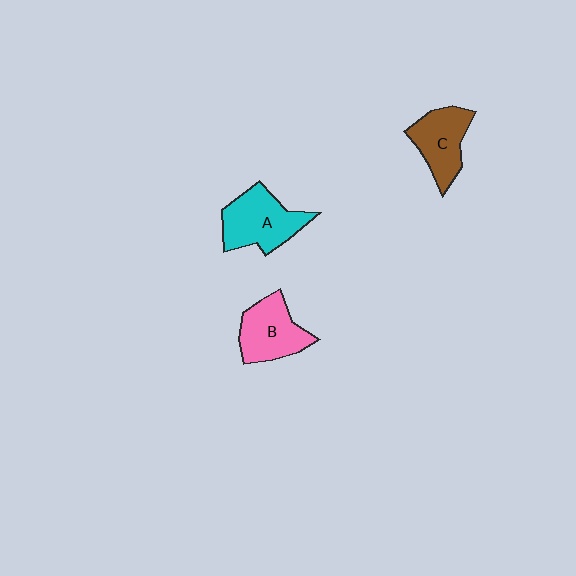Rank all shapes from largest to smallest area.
From largest to smallest: A (cyan), B (pink), C (brown).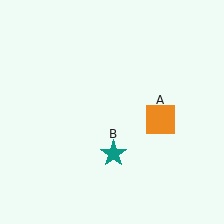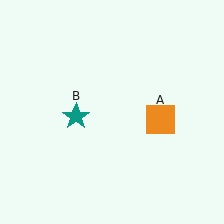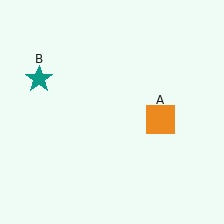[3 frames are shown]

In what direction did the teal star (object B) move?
The teal star (object B) moved up and to the left.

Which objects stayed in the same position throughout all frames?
Orange square (object A) remained stationary.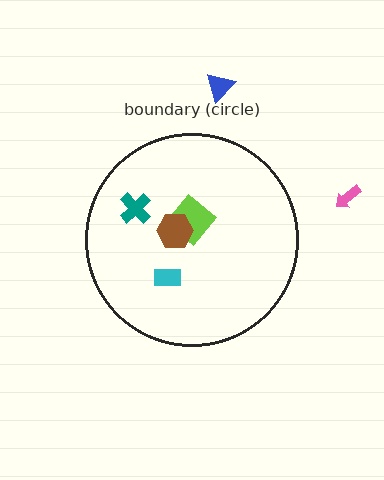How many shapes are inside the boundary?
4 inside, 2 outside.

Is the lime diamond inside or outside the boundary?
Inside.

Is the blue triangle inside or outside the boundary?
Outside.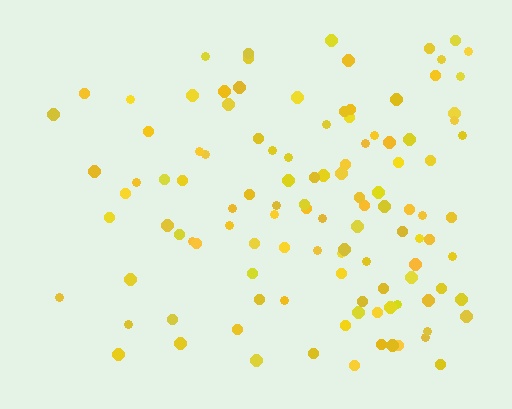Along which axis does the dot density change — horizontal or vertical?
Horizontal.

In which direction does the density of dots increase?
From left to right, with the right side densest.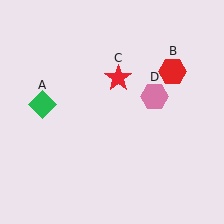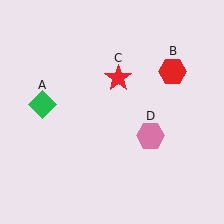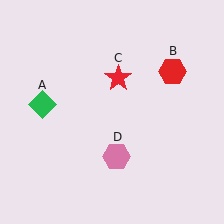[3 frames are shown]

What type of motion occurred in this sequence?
The pink hexagon (object D) rotated clockwise around the center of the scene.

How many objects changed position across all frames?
1 object changed position: pink hexagon (object D).